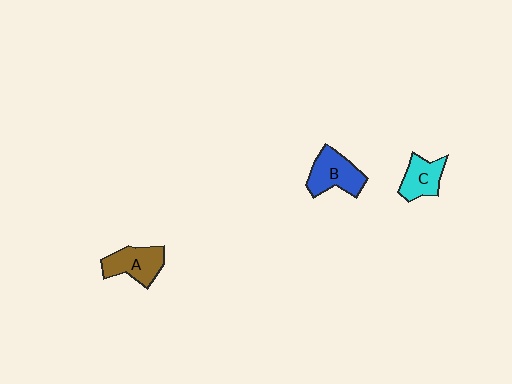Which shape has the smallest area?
Shape C (cyan).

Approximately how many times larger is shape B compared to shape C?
Approximately 1.3 times.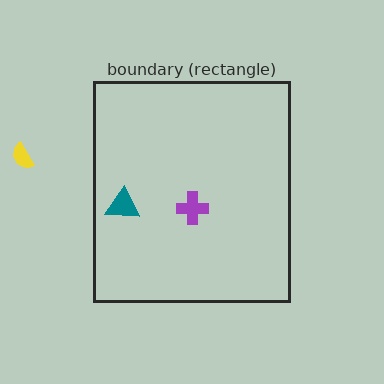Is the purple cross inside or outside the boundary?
Inside.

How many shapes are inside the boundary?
2 inside, 1 outside.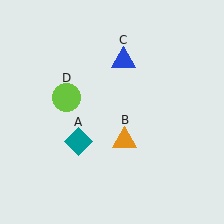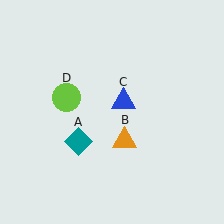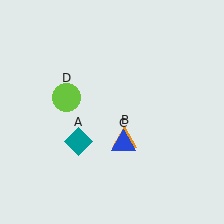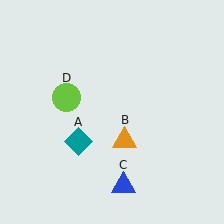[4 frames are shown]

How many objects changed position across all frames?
1 object changed position: blue triangle (object C).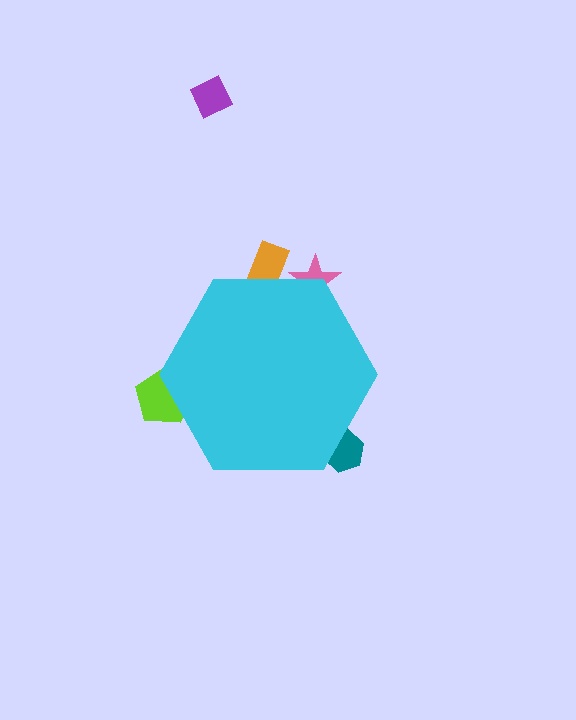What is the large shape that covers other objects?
A cyan hexagon.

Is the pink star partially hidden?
Yes, the pink star is partially hidden behind the cyan hexagon.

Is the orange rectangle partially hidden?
Yes, the orange rectangle is partially hidden behind the cyan hexagon.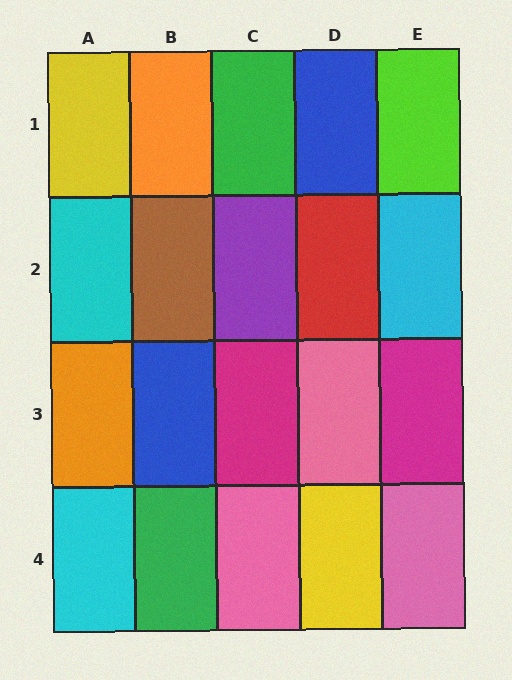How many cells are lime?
1 cell is lime.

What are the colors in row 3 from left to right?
Orange, blue, magenta, pink, magenta.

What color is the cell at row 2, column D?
Red.